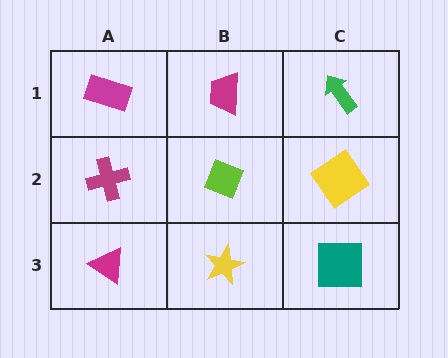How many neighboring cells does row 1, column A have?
2.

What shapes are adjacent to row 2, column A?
A magenta rectangle (row 1, column A), a magenta triangle (row 3, column A), a lime diamond (row 2, column B).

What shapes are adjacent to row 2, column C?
A green arrow (row 1, column C), a teal square (row 3, column C), a lime diamond (row 2, column B).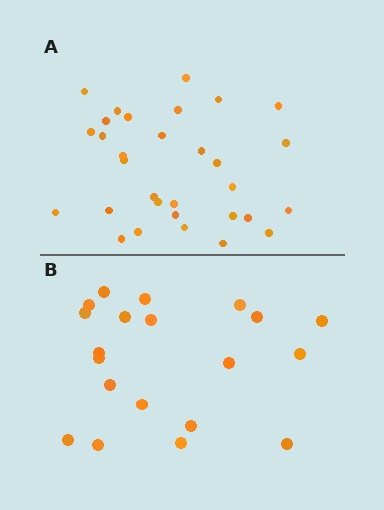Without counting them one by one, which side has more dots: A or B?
Region A (the top region) has more dots.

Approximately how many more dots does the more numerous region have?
Region A has roughly 12 or so more dots than region B.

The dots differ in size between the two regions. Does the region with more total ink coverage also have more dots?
No. Region B has more total ink coverage because its dots are larger, but region A actually contains more individual dots. Total area can be misleading — the number of items is what matters here.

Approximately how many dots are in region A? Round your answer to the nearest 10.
About 30 dots. (The exact count is 31, which rounds to 30.)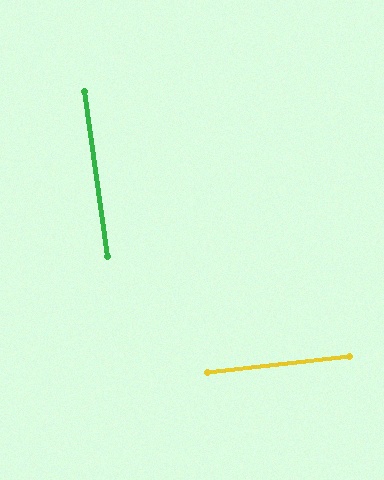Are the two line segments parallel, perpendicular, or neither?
Perpendicular — they meet at approximately 89°.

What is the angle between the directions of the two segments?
Approximately 89 degrees.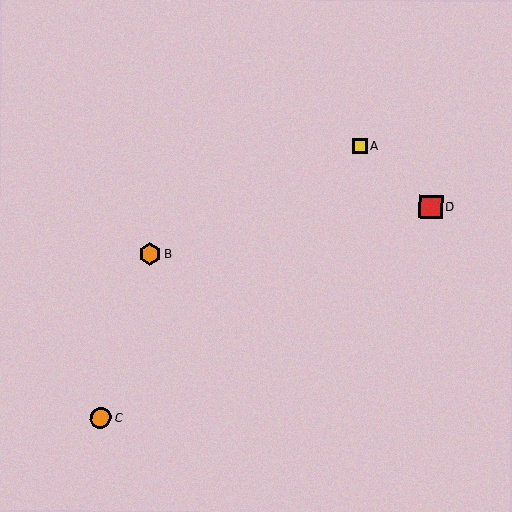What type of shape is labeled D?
Shape D is a red square.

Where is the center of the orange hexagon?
The center of the orange hexagon is at (150, 254).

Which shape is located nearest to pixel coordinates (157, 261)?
The orange hexagon (labeled B) at (150, 254) is nearest to that location.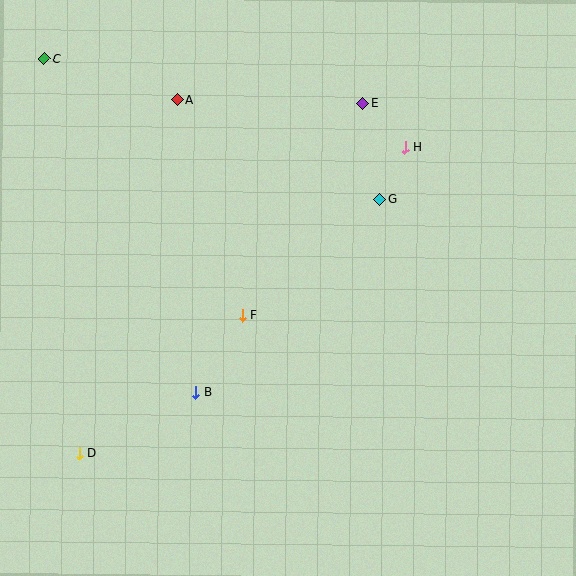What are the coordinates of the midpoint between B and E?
The midpoint between B and E is at (279, 248).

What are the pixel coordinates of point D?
Point D is at (80, 453).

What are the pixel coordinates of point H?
Point H is at (405, 148).